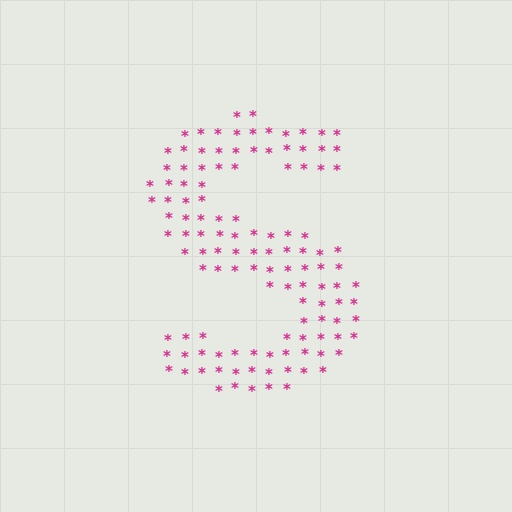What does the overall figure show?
The overall figure shows the letter S.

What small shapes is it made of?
It is made of small asterisks.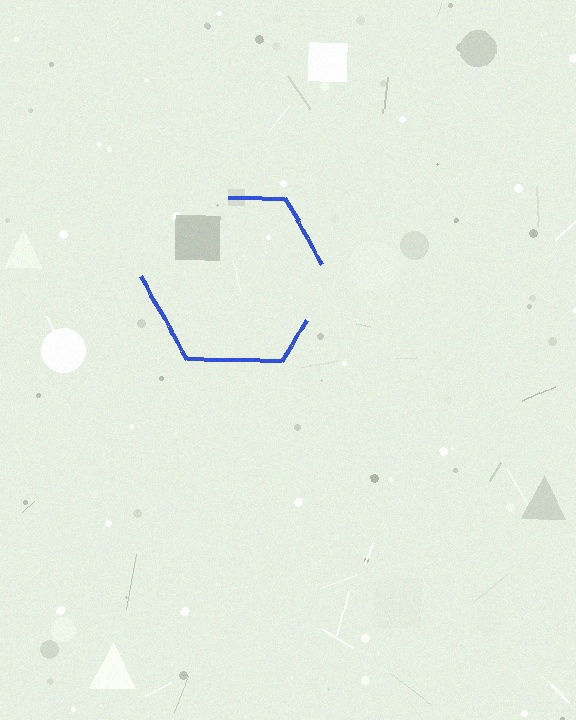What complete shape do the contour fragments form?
The contour fragments form a hexagon.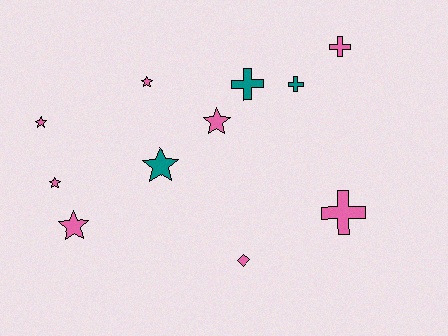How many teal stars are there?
There is 1 teal star.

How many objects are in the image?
There are 11 objects.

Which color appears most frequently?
Pink, with 8 objects.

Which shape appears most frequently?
Star, with 6 objects.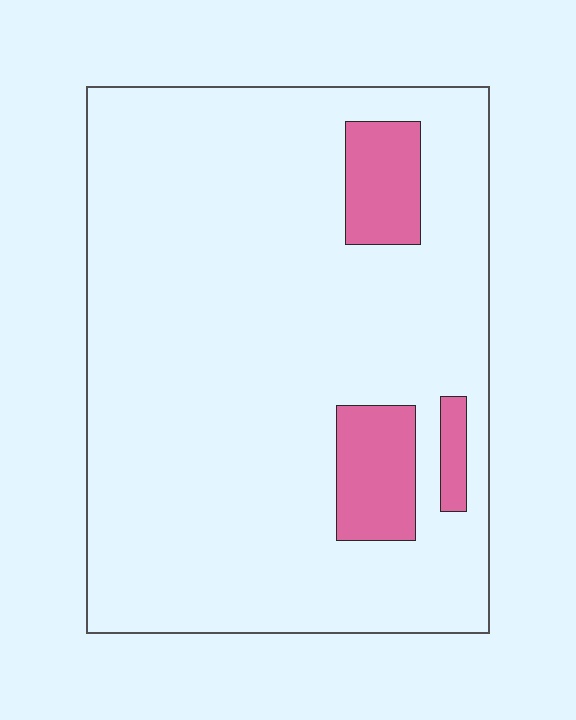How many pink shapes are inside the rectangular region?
3.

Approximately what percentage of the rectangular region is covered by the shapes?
Approximately 10%.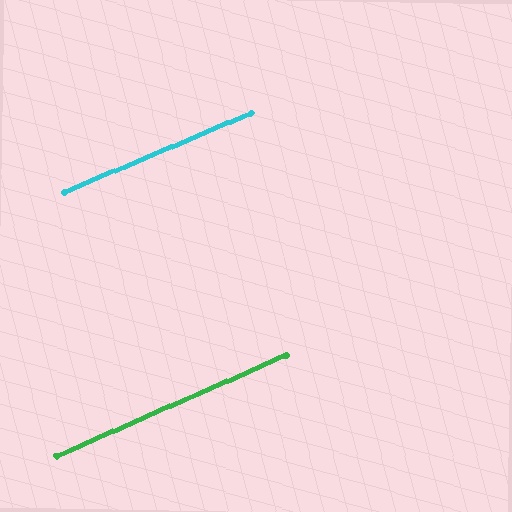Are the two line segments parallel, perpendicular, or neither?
Parallel — their directions differ by only 0.9°.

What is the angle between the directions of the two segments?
Approximately 1 degree.